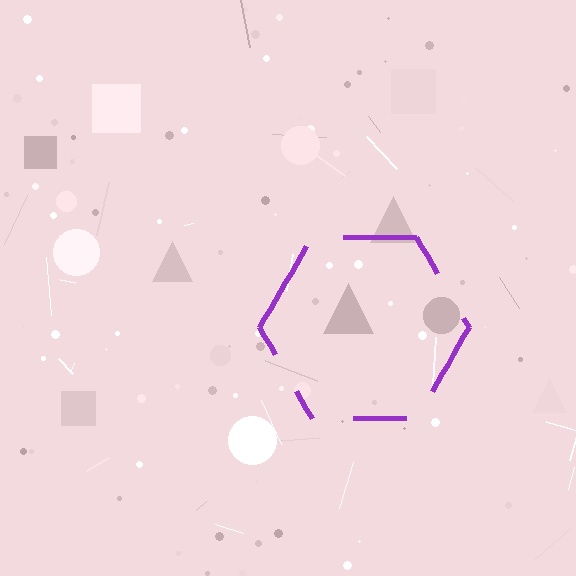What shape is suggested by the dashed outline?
The dashed outline suggests a hexagon.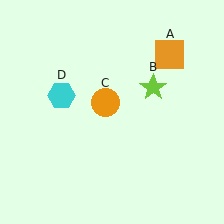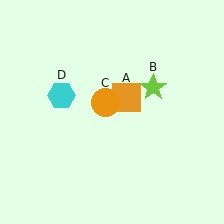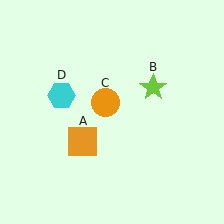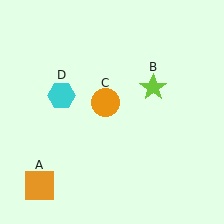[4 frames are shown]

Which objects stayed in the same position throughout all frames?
Lime star (object B) and orange circle (object C) and cyan hexagon (object D) remained stationary.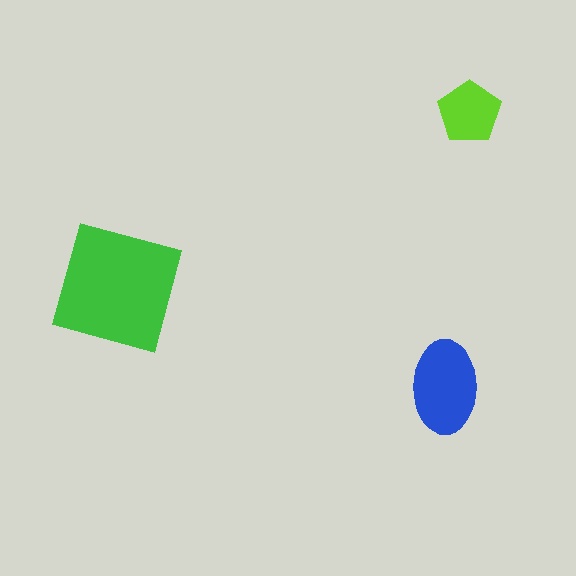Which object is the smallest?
The lime pentagon.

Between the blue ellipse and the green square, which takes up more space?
The green square.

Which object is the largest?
The green square.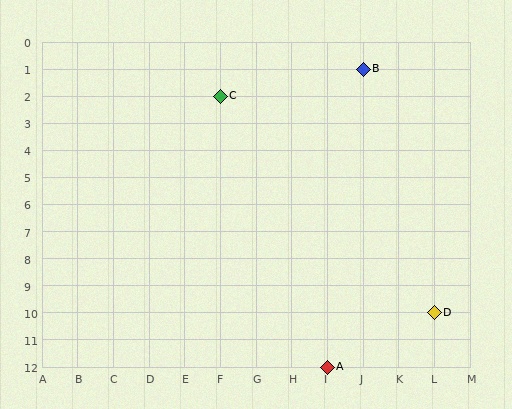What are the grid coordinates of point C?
Point C is at grid coordinates (F, 2).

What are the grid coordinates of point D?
Point D is at grid coordinates (L, 10).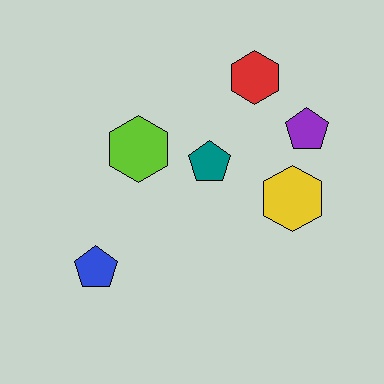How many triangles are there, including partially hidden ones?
There are no triangles.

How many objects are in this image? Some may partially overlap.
There are 6 objects.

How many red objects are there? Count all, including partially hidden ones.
There is 1 red object.